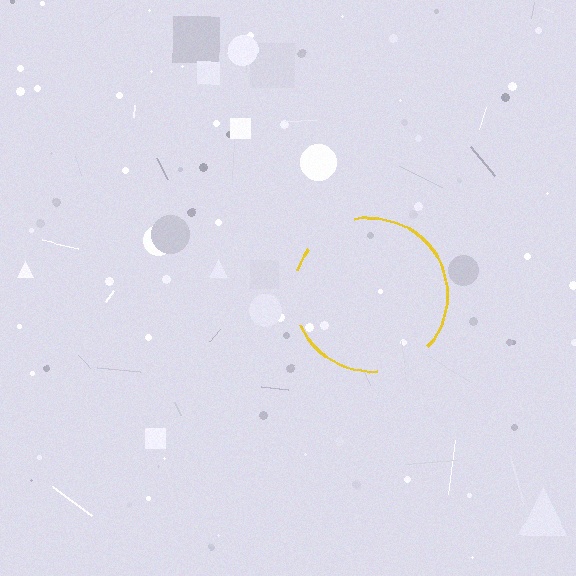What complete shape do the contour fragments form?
The contour fragments form a circle.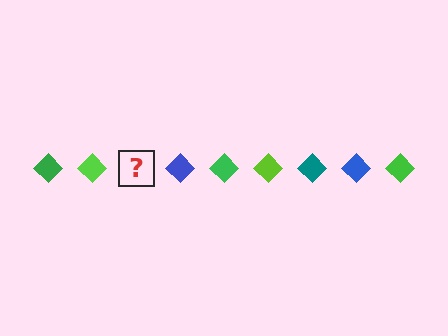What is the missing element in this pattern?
The missing element is a teal diamond.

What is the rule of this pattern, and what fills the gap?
The rule is that the pattern cycles through green, lime, teal, blue diamonds. The gap should be filled with a teal diamond.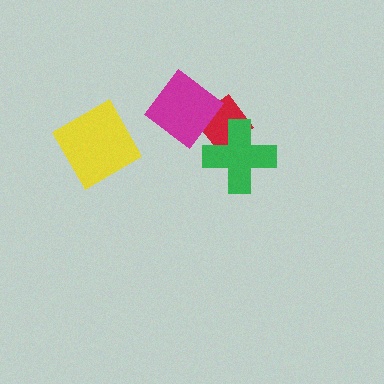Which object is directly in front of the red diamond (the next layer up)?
The green cross is directly in front of the red diamond.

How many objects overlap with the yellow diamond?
0 objects overlap with the yellow diamond.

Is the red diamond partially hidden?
Yes, it is partially covered by another shape.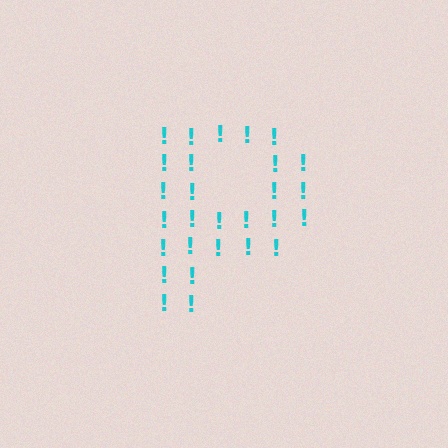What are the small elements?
The small elements are exclamation marks.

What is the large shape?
The large shape is the letter P.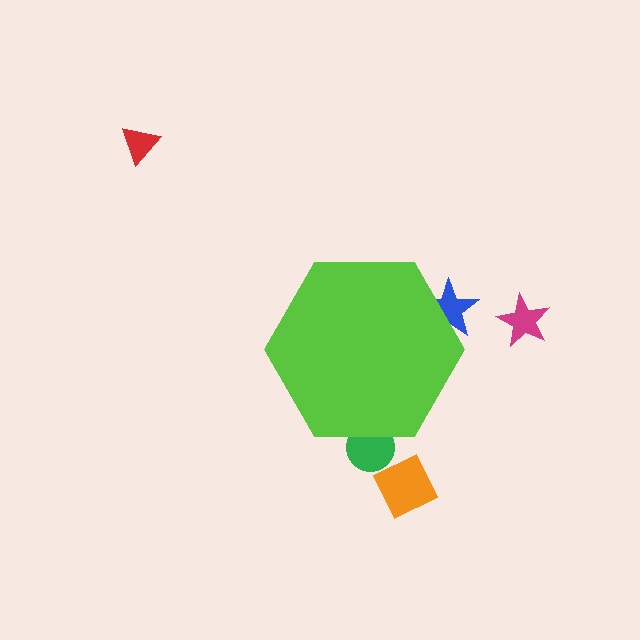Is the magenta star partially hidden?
No, the magenta star is fully visible.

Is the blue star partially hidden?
Yes, the blue star is partially hidden behind the lime hexagon.